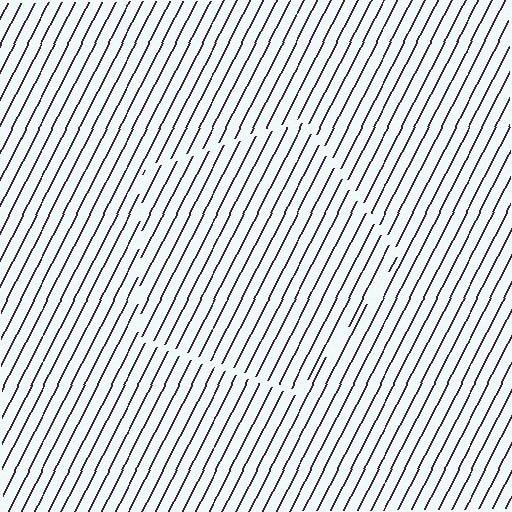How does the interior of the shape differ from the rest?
The interior of the shape contains the same grating, shifted by half a period — the contour is defined by the phase discontinuity where line-ends from the inner and outer gratings abut.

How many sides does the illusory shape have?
5 sides — the line-ends trace a pentagon.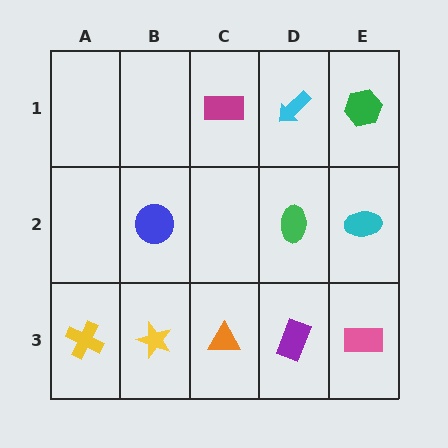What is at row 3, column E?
A pink rectangle.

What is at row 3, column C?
An orange triangle.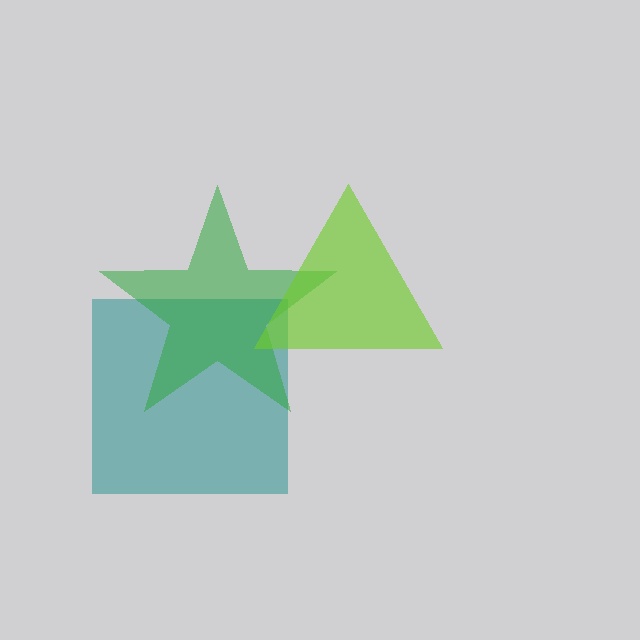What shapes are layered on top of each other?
The layered shapes are: a teal square, a green star, a lime triangle.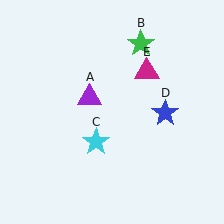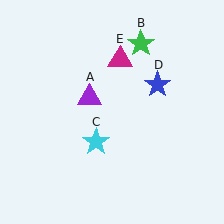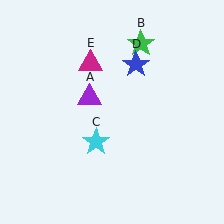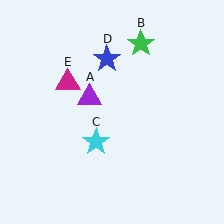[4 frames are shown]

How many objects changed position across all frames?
2 objects changed position: blue star (object D), magenta triangle (object E).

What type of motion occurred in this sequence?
The blue star (object D), magenta triangle (object E) rotated counterclockwise around the center of the scene.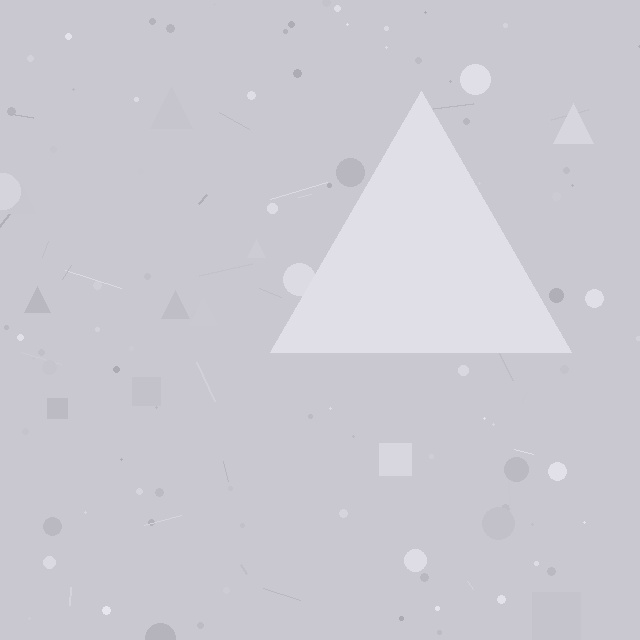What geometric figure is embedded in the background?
A triangle is embedded in the background.